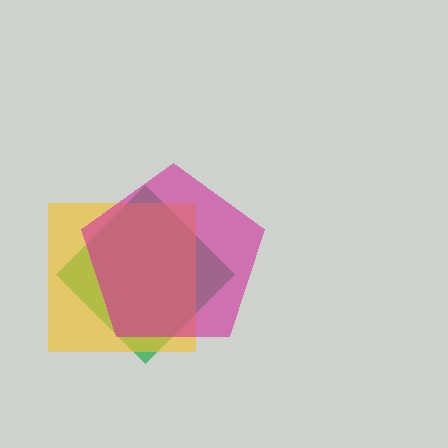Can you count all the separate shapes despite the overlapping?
Yes, there are 3 separate shapes.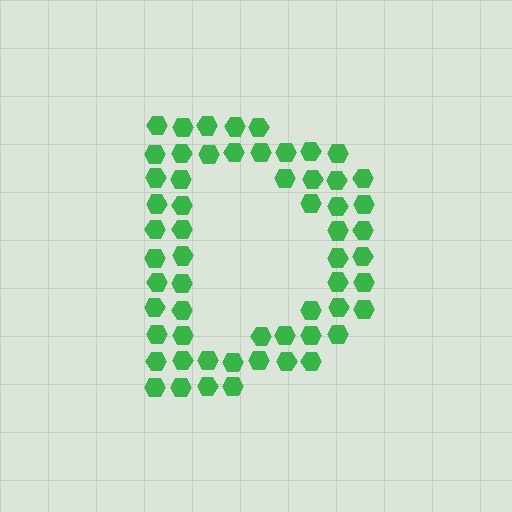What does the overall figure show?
The overall figure shows the letter D.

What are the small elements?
The small elements are hexagons.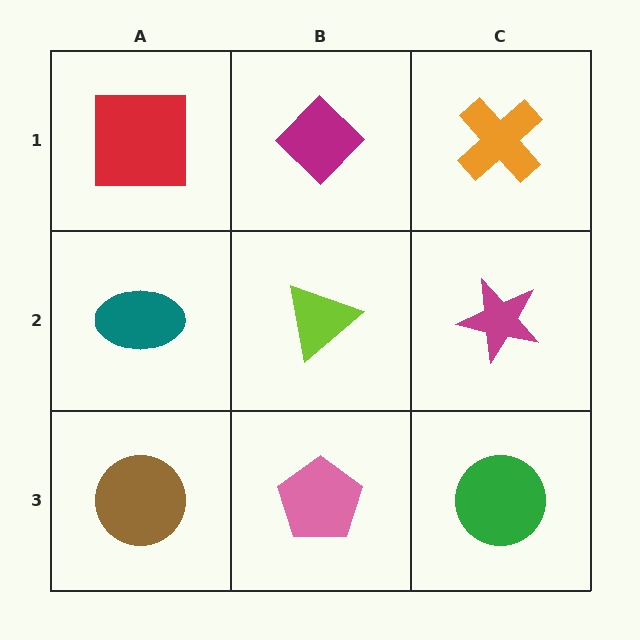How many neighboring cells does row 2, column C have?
3.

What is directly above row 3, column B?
A lime triangle.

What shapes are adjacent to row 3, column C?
A magenta star (row 2, column C), a pink pentagon (row 3, column B).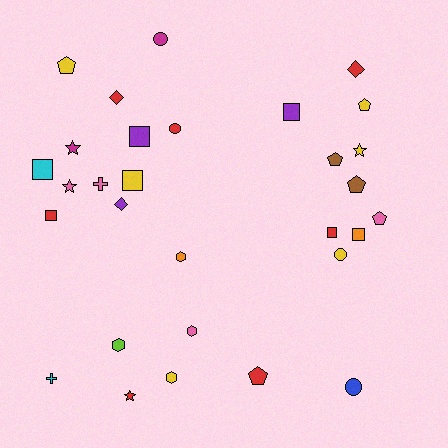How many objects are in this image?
There are 30 objects.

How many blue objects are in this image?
There is 1 blue object.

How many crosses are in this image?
There are 2 crosses.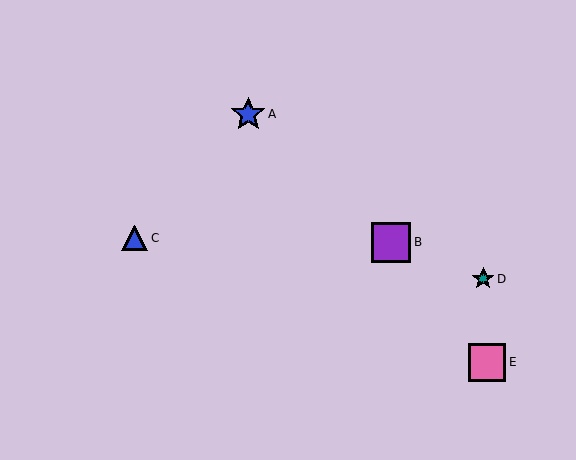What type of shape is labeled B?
Shape B is a purple square.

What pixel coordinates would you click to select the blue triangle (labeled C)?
Click at (135, 238) to select the blue triangle C.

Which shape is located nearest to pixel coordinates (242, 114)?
The blue star (labeled A) at (248, 114) is nearest to that location.